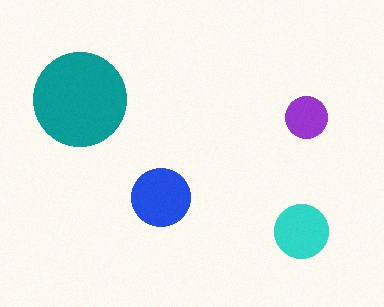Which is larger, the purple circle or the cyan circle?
The cyan one.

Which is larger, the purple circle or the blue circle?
The blue one.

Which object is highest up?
The teal circle is topmost.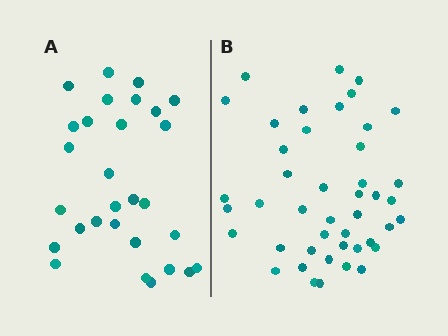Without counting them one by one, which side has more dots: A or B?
Region B (the right region) has more dots.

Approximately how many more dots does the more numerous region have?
Region B has approximately 15 more dots than region A.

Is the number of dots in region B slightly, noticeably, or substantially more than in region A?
Region B has substantially more. The ratio is roughly 1.5 to 1.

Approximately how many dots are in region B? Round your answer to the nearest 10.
About 40 dots. (The exact count is 44, which rounds to 40.)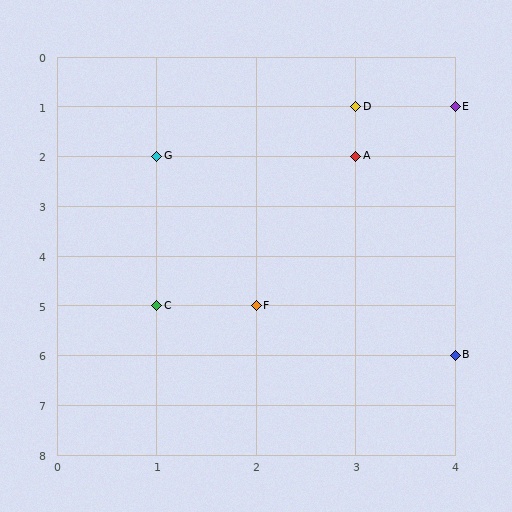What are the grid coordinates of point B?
Point B is at grid coordinates (4, 6).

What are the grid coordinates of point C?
Point C is at grid coordinates (1, 5).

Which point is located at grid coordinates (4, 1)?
Point E is at (4, 1).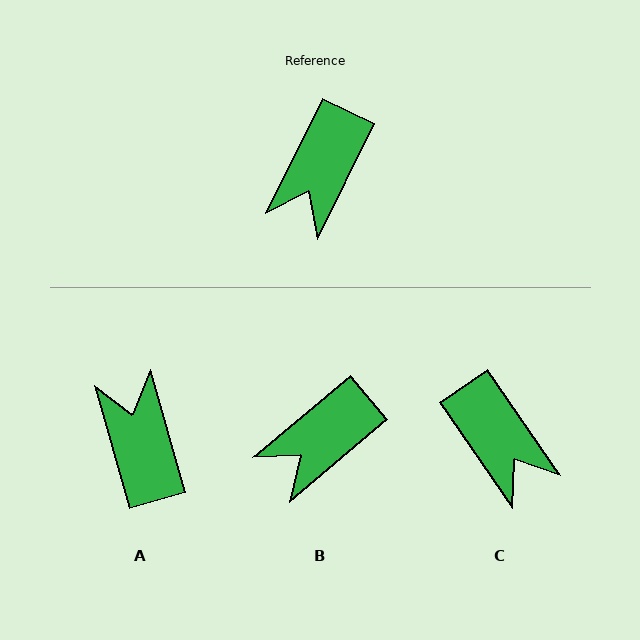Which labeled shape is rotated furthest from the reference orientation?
A, about 138 degrees away.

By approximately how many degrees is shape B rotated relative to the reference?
Approximately 24 degrees clockwise.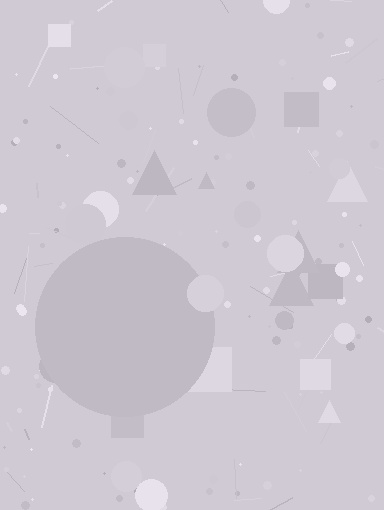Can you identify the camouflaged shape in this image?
The camouflaged shape is a circle.